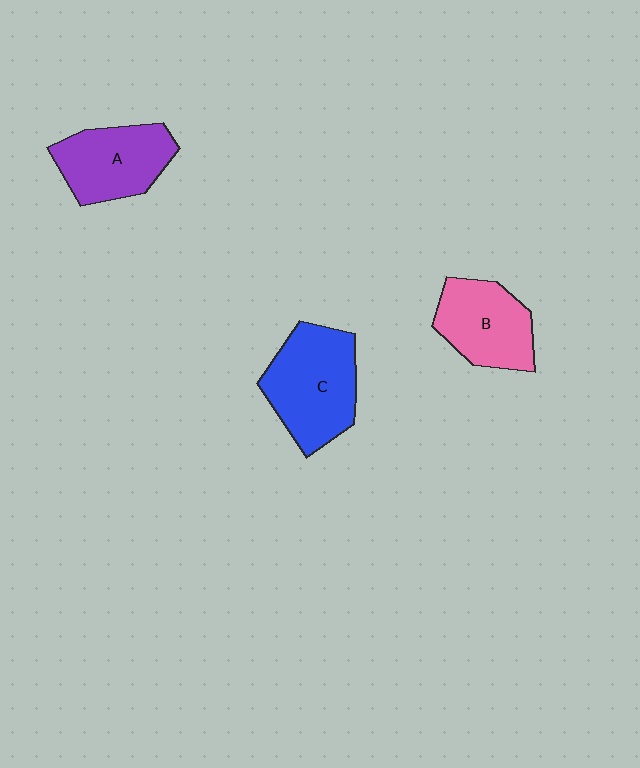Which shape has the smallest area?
Shape B (pink).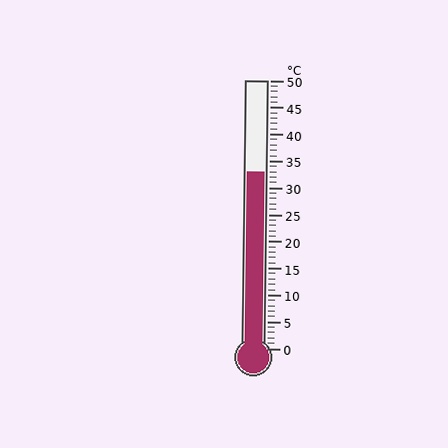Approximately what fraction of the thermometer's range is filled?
The thermometer is filled to approximately 65% of its range.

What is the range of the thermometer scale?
The thermometer scale ranges from 0°C to 50°C.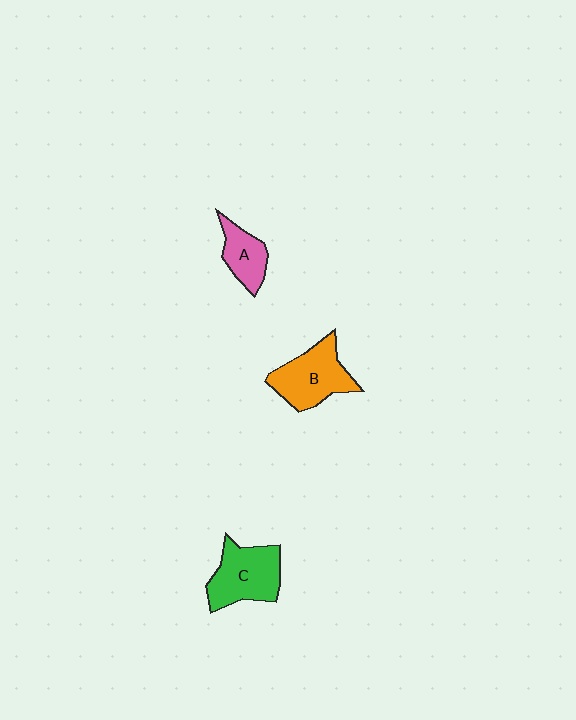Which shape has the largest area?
Shape C (green).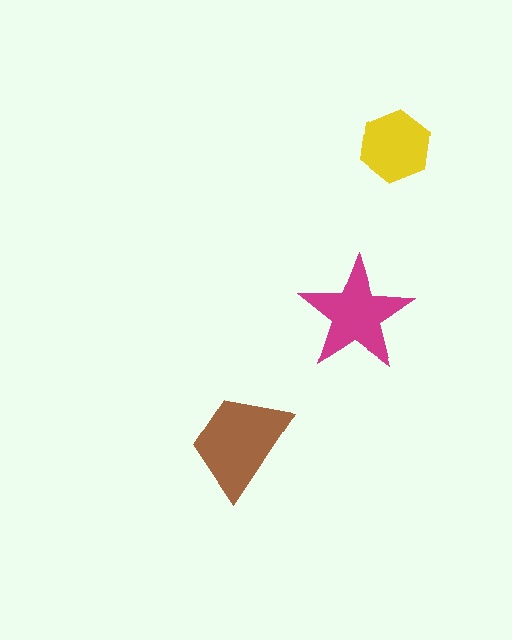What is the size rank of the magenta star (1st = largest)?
2nd.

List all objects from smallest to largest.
The yellow hexagon, the magenta star, the brown trapezoid.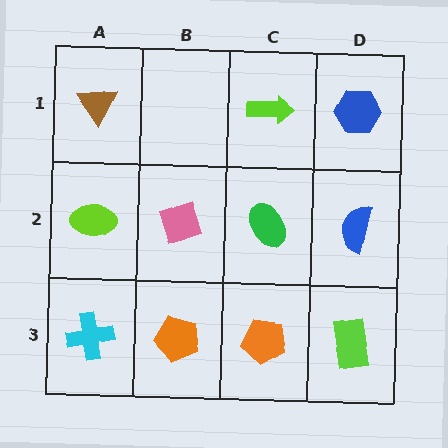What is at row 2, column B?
A pink diamond.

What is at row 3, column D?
A lime rectangle.